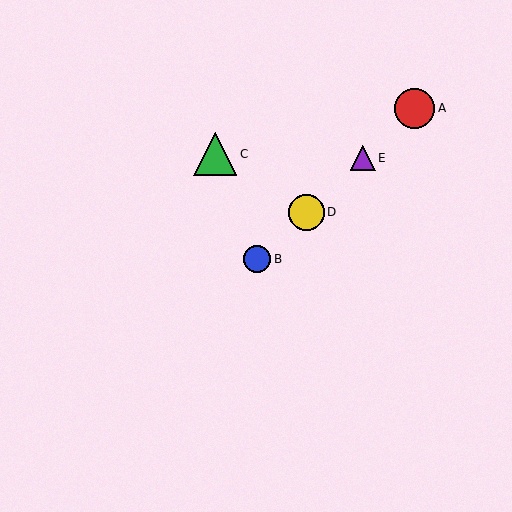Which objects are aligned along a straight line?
Objects A, B, D, E are aligned along a straight line.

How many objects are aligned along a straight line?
4 objects (A, B, D, E) are aligned along a straight line.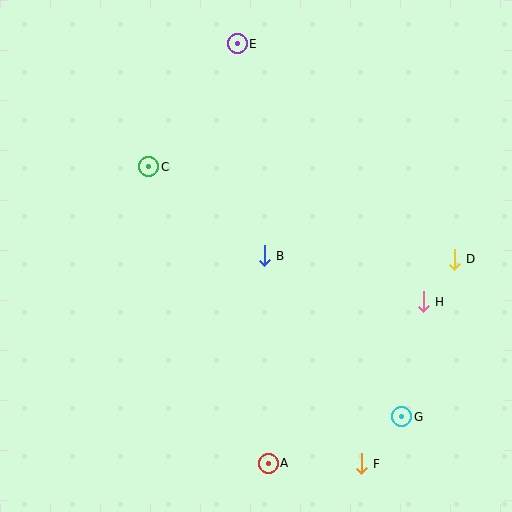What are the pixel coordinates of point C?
Point C is at (149, 167).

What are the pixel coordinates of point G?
Point G is at (402, 417).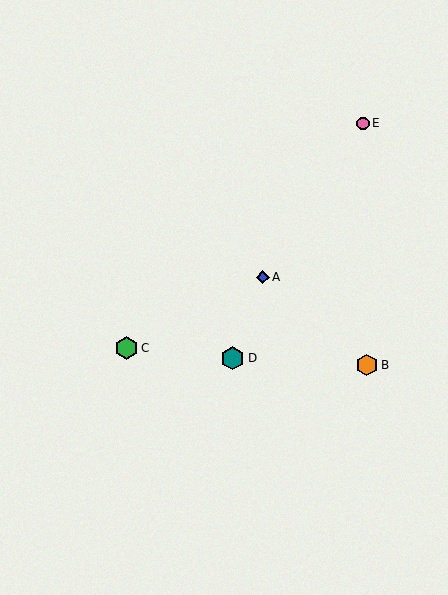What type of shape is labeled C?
Shape C is a green hexagon.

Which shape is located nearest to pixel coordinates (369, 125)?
The pink circle (labeled E) at (363, 123) is nearest to that location.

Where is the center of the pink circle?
The center of the pink circle is at (363, 123).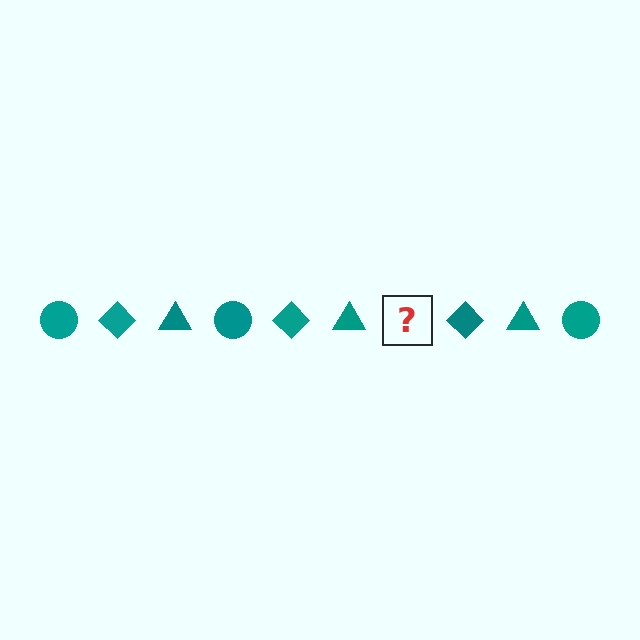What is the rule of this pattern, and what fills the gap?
The rule is that the pattern cycles through circle, diamond, triangle shapes in teal. The gap should be filled with a teal circle.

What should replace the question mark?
The question mark should be replaced with a teal circle.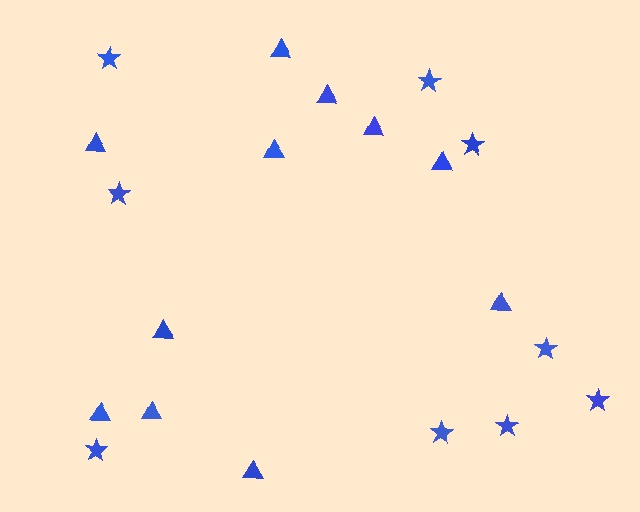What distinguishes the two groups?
There are 2 groups: one group of stars (9) and one group of triangles (11).